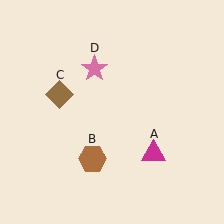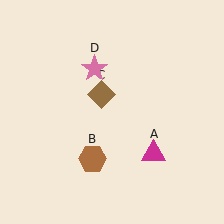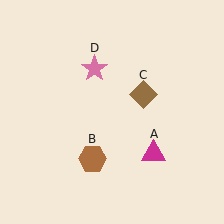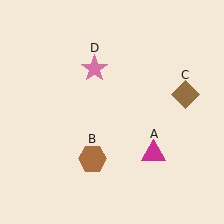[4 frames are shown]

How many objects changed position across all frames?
1 object changed position: brown diamond (object C).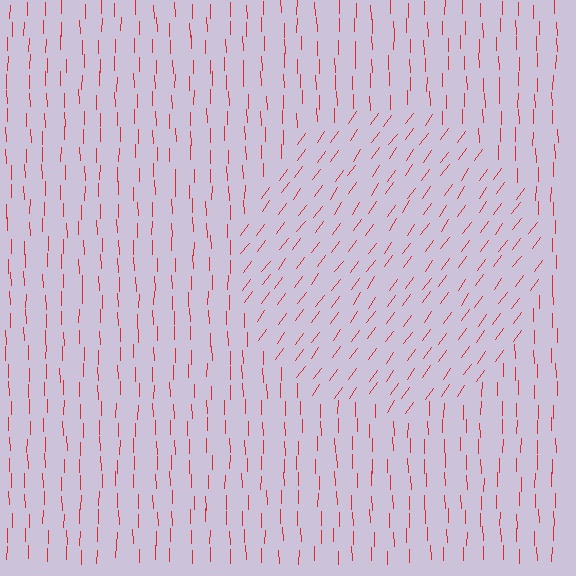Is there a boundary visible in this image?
Yes, there is a texture boundary formed by a change in line orientation.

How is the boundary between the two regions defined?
The boundary is defined purely by a change in line orientation (approximately 36 degrees difference). All lines are the same color and thickness.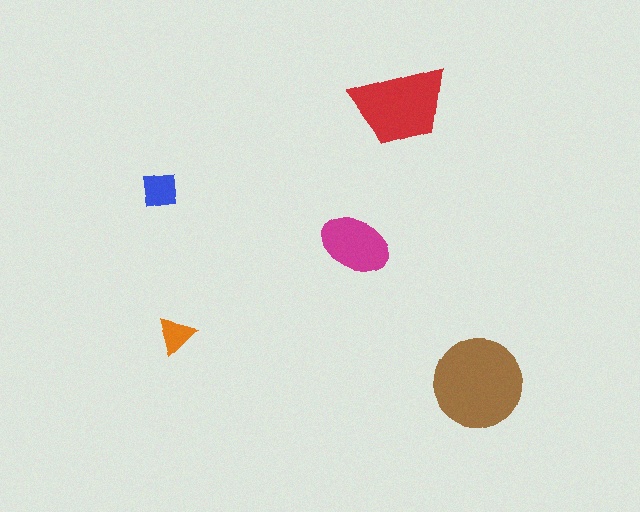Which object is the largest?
The brown circle.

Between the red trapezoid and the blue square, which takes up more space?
The red trapezoid.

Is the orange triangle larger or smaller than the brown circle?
Smaller.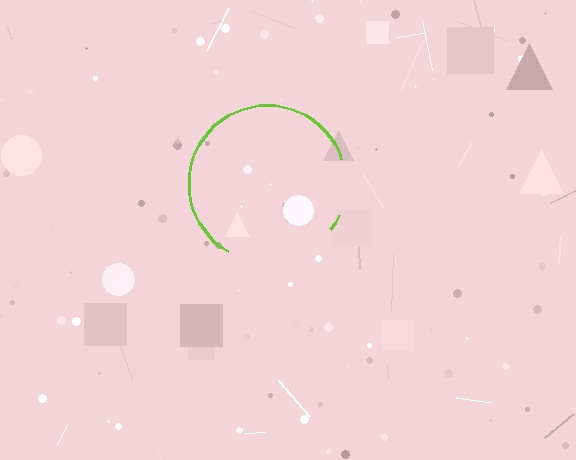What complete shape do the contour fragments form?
The contour fragments form a circle.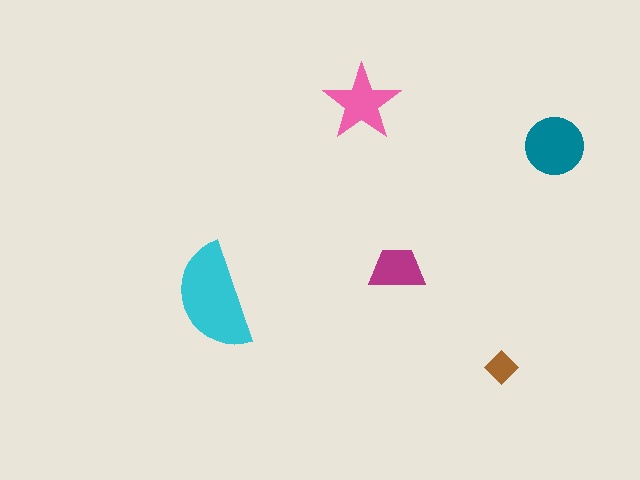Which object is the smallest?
The brown diamond.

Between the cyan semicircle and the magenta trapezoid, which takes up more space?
The cyan semicircle.